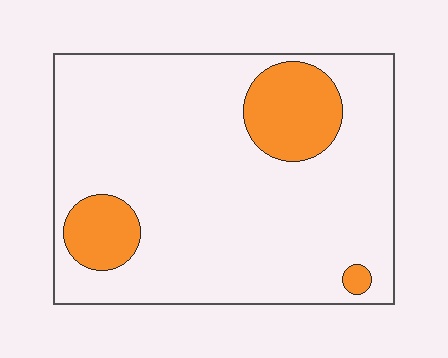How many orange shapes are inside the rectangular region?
3.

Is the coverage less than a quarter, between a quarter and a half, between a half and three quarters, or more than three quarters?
Less than a quarter.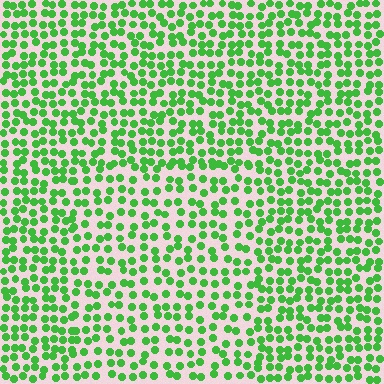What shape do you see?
I see a rectangle.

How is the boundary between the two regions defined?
The boundary is defined by a change in element density (approximately 1.4x ratio). All elements are the same color, size, and shape.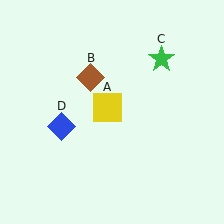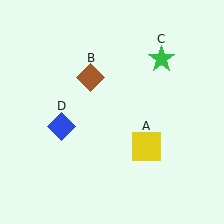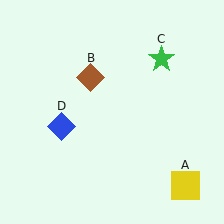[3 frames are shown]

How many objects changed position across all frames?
1 object changed position: yellow square (object A).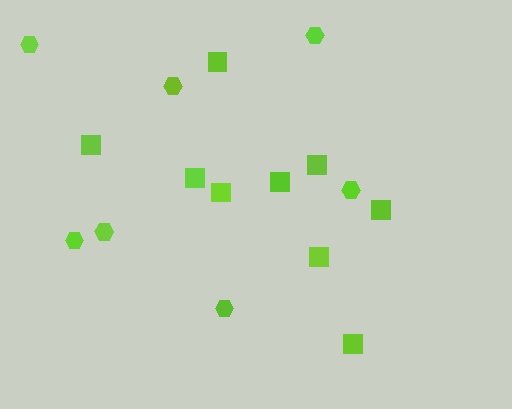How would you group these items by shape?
There are 2 groups: one group of hexagons (7) and one group of squares (9).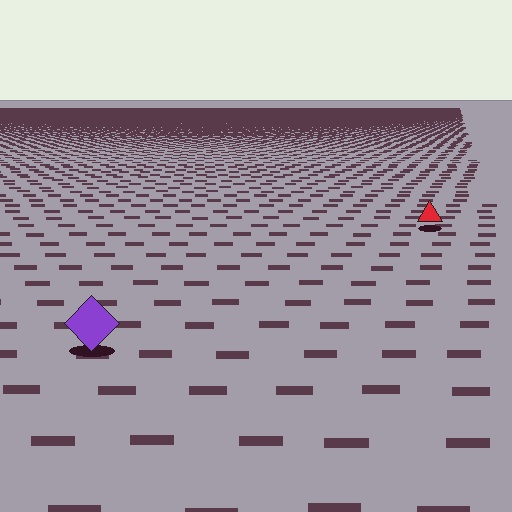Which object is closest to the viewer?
The purple diamond is closest. The texture marks near it are larger and more spread out.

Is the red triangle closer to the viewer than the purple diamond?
No. The purple diamond is closer — you can tell from the texture gradient: the ground texture is coarser near it.